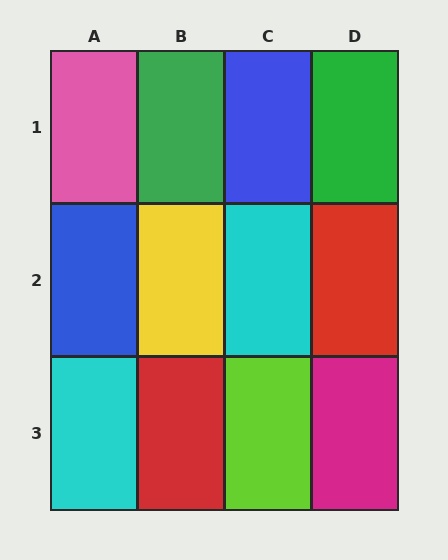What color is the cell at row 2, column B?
Yellow.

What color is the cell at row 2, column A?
Blue.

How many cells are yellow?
1 cell is yellow.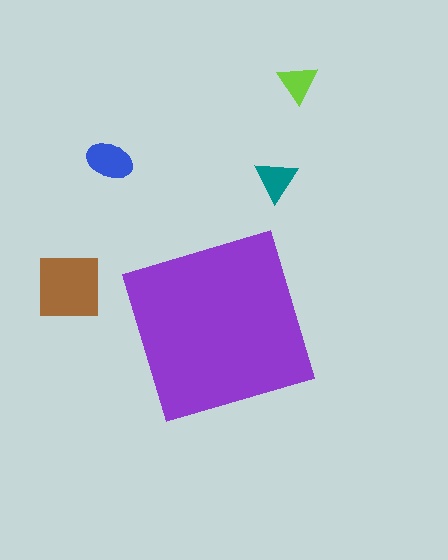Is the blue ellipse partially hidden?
No, the blue ellipse is fully visible.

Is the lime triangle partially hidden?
No, the lime triangle is fully visible.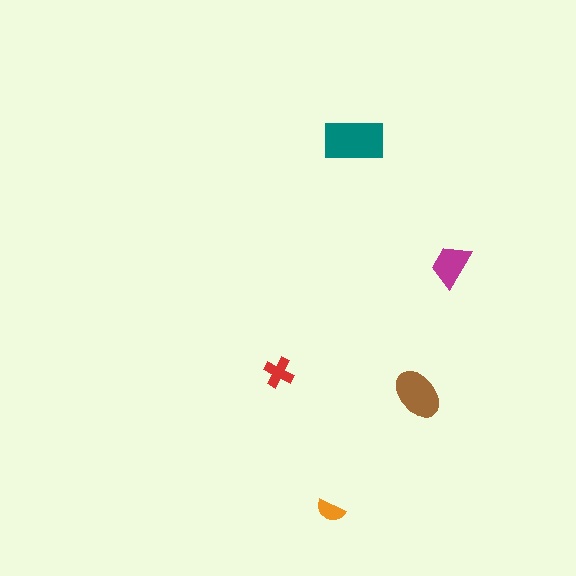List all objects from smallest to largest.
The orange semicircle, the red cross, the magenta trapezoid, the brown ellipse, the teal rectangle.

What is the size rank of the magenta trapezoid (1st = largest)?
3rd.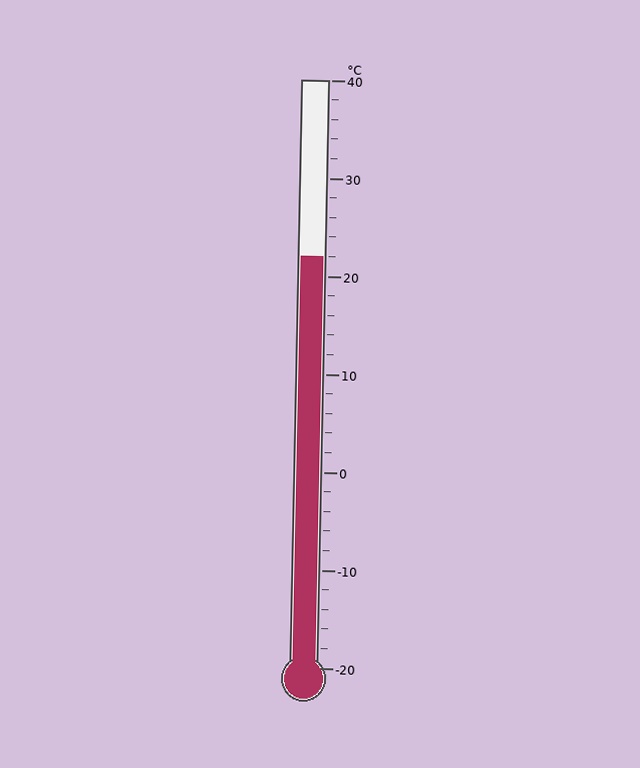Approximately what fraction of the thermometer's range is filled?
The thermometer is filled to approximately 70% of its range.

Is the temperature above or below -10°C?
The temperature is above -10°C.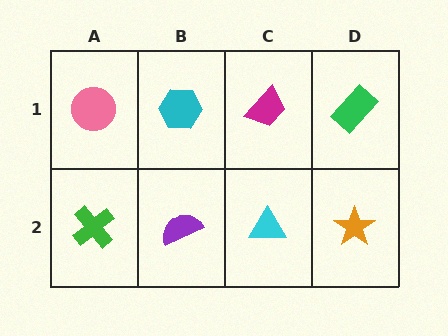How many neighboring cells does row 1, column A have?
2.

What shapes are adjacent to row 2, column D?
A green rectangle (row 1, column D), a cyan triangle (row 2, column C).